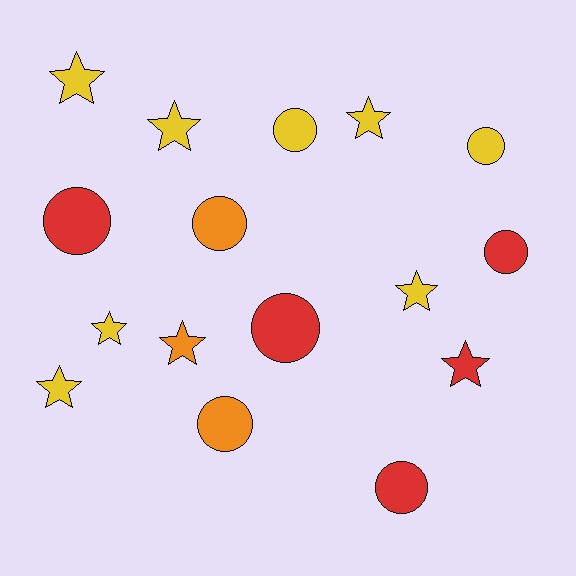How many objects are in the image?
There are 16 objects.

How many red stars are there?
There is 1 red star.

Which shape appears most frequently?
Circle, with 8 objects.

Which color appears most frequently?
Yellow, with 8 objects.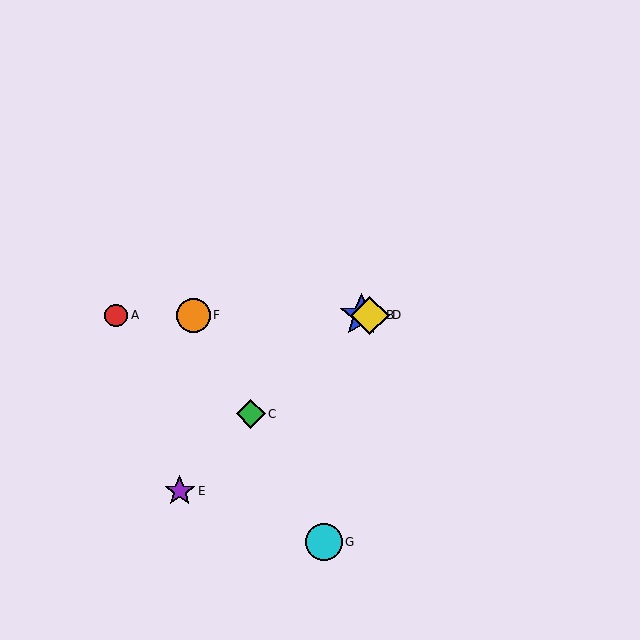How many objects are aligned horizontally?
4 objects (A, B, D, F) are aligned horizontally.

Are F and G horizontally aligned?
No, F is at y≈315 and G is at y≈542.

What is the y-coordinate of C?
Object C is at y≈414.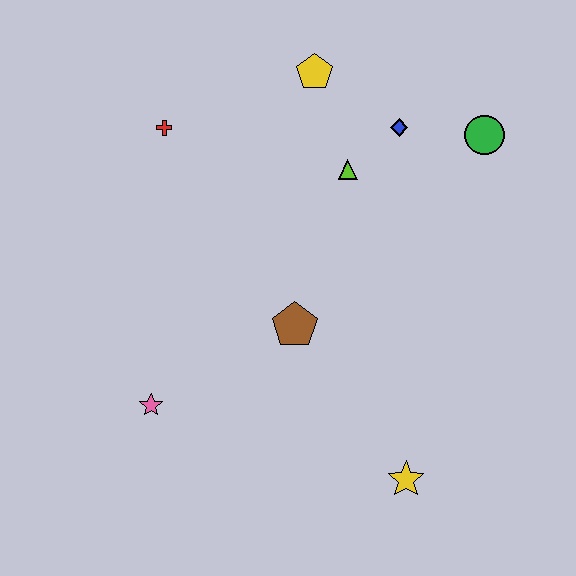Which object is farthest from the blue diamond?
The pink star is farthest from the blue diamond.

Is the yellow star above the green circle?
No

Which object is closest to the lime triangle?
The blue diamond is closest to the lime triangle.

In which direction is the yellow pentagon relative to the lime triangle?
The yellow pentagon is above the lime triangle.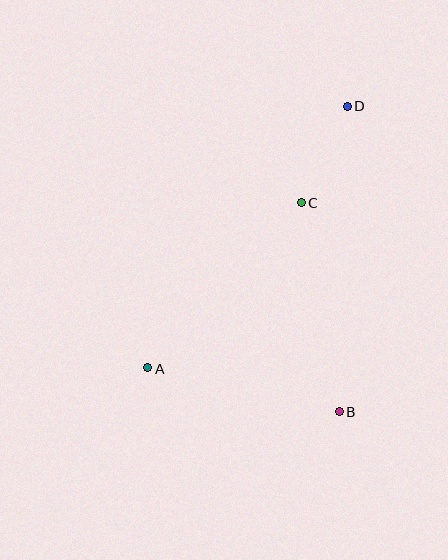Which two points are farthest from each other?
Points A and D are farthest from each other.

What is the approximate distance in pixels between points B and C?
The distance between B and C is approximately 213 pixels.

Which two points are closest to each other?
Points C and D are closest to each other.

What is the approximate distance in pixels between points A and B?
The distance between A and B is approximately 196 pixels.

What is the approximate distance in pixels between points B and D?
The distance between B and D is approximately 306 pixels.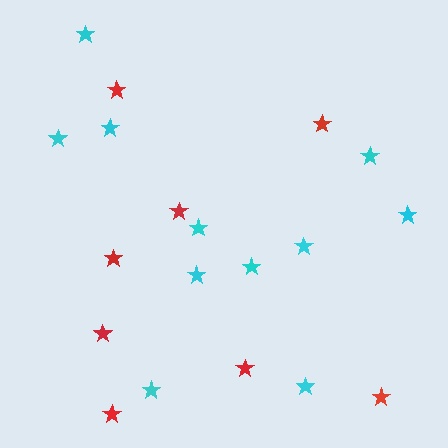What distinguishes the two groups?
There are 2 groups: one group of cyan stars (11) and one group of red stars (8).